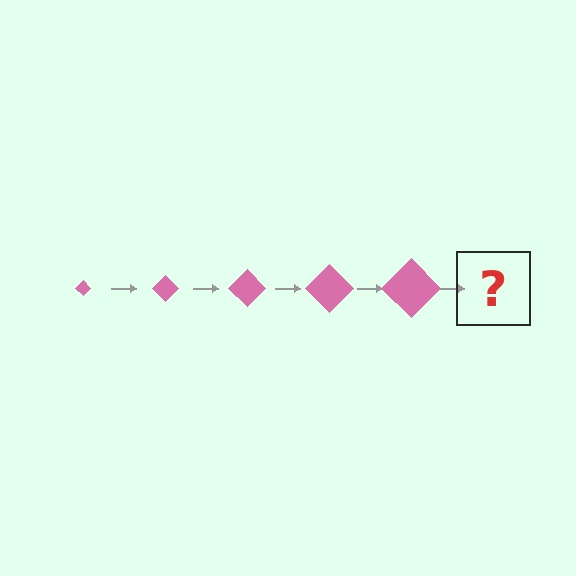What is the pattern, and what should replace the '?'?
The pattern is that the diamond gets progressively larger each step. The '?' should be a pink diamond, larger than the previous one.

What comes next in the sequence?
The next element should be a pink diamond, larger than the previous one.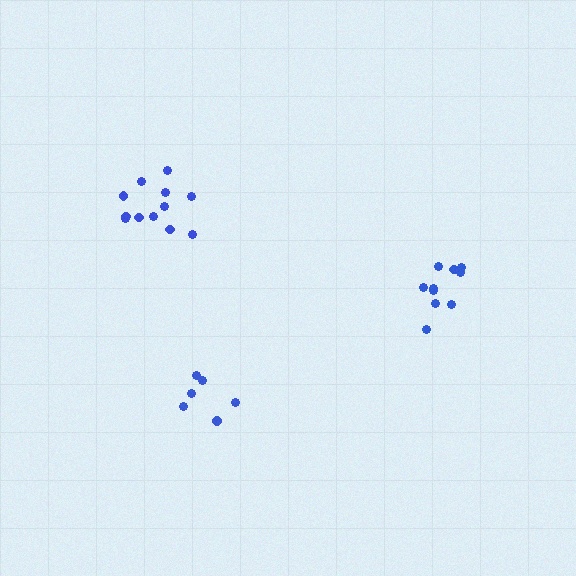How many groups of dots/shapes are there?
There are 3 groups.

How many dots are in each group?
Group 1: 10 dots, Group 2: 12 dots, Group 3: 6 dots (28 total).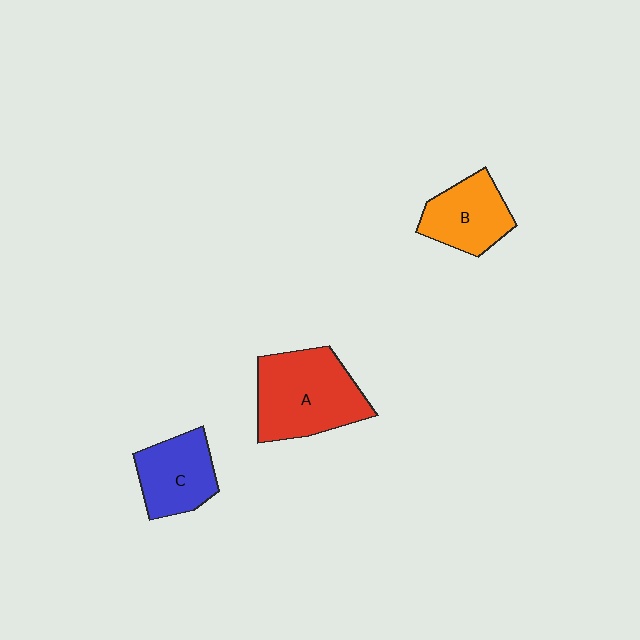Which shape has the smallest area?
Shape B (orange).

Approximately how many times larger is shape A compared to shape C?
Approximately 1.5 times.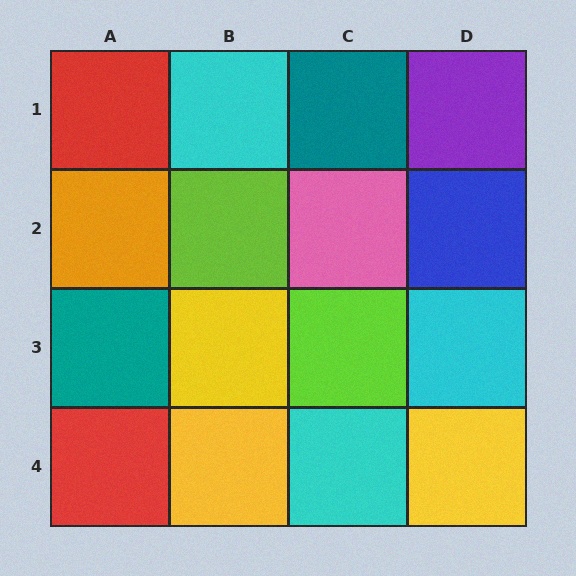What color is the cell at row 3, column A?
Teal.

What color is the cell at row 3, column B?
Yellow.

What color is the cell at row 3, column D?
Cyan.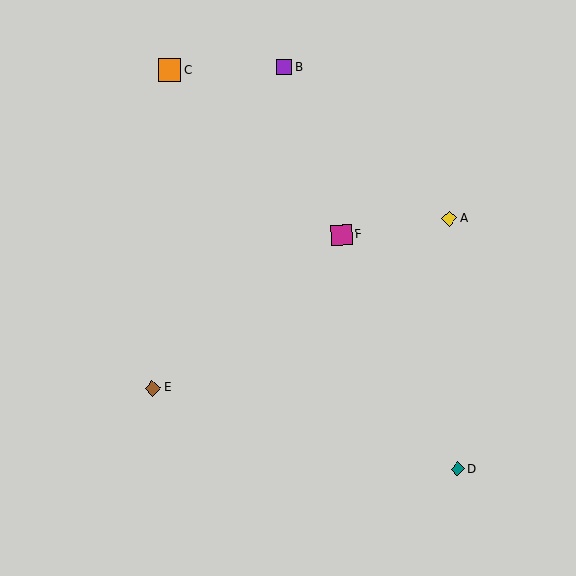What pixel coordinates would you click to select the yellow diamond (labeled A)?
Click at (450, 218) to select the yellow diamond A.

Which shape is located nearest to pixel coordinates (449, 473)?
The teal diamond (labeled D) at (458, 469) is nearest to that location.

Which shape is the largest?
The orange square (labeled C) is the largest.